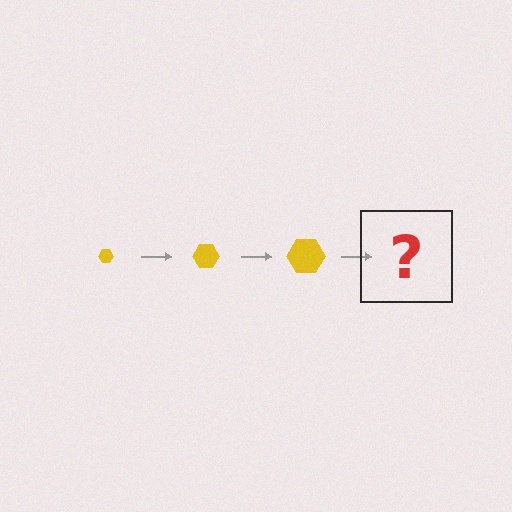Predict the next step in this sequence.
The next step is a yellow hexagon, larger than the previous one.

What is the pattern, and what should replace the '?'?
The pattern is that the hexagon gets progressively larger each step. The '?' should be a yellow hexagon, larger than the previous one.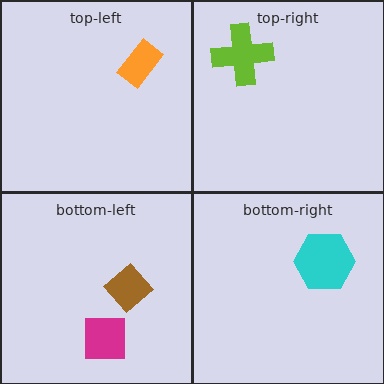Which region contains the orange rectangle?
The top-left region.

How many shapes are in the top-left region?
1.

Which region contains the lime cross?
The top-right region.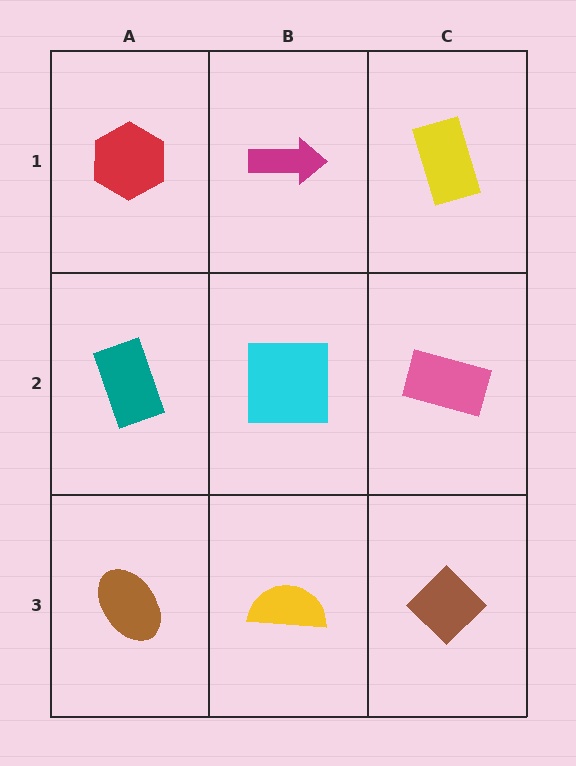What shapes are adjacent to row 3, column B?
A cyan square (row 2, column B), a brown ellipse (row 3, column A), a brown diamond (row 3, column C).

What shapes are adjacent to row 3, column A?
A teal rectangle (row 2, column A), a yellow semicircle (row 3, column B).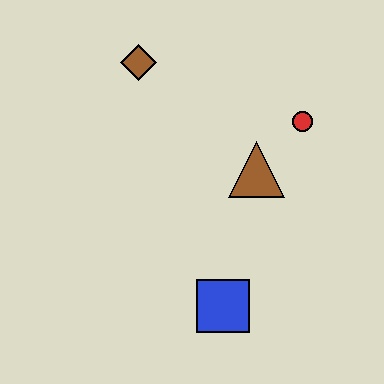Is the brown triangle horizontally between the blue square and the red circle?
Yes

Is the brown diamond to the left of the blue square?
Yes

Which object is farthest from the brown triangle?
The brown diamond is farthest from the brown triangle.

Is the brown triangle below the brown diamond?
Yes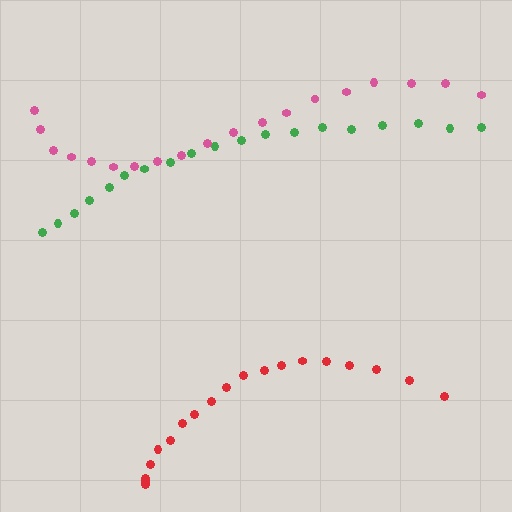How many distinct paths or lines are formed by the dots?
There are 3 distinct paths.